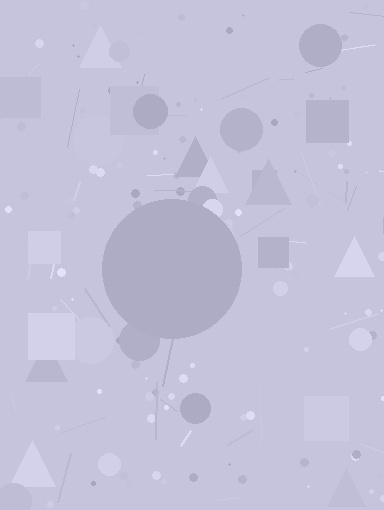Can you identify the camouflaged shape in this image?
The camouflaged shape is a circle.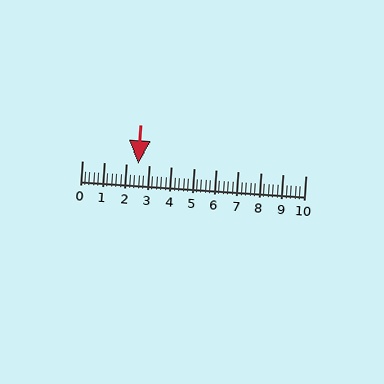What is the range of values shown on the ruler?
The ruler shows values from 0 to 10.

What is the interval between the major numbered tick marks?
The major tick marks are spaced 1 units apart.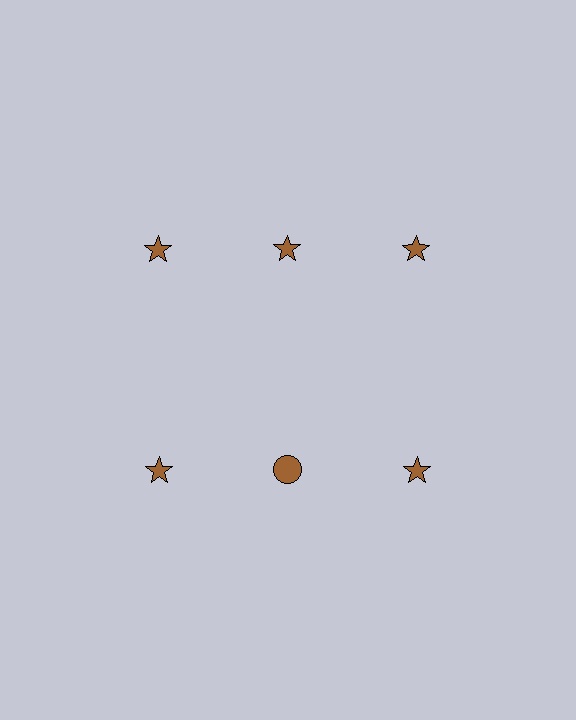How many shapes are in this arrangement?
There are 6 shapes arranged in a grid pattern.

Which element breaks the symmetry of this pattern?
The brown circle in the second row, second from left column breaks the symmetry. All other shapes are brown stars.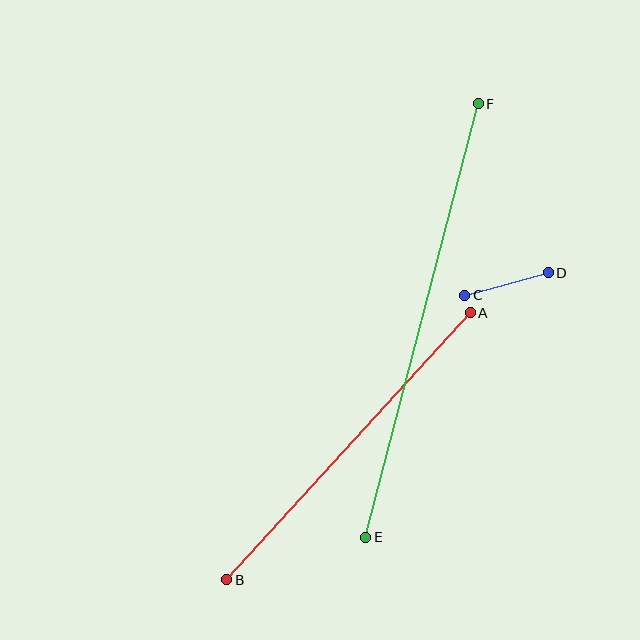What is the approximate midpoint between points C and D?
The midpoint is at approximately (506, 284) pixels.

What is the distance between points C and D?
The distance is approximately 87 pixels.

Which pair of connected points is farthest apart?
Points E and F are farthest apart.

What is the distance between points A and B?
The distance is approximately 361 pixels.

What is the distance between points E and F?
The distance is approximately 448 pixels.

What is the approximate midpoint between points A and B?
The midpoint is at approximately (348, 446) pixels.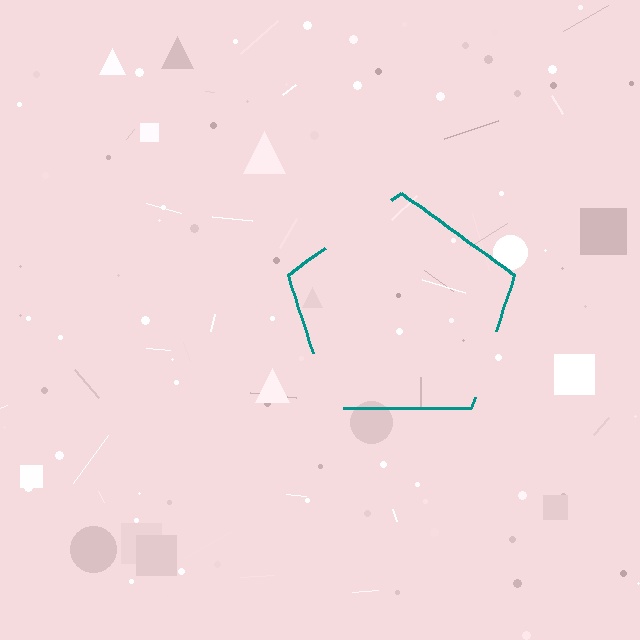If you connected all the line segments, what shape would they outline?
They would outline a pentagon.